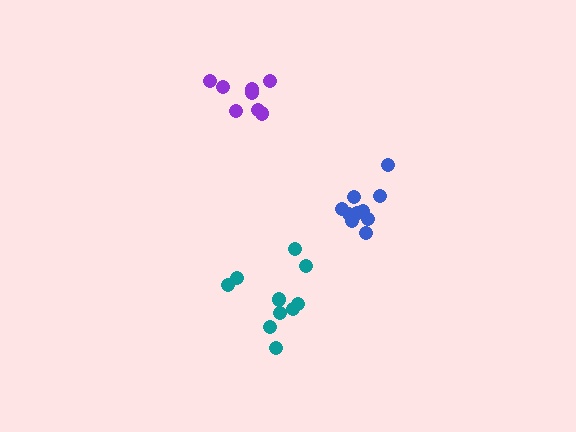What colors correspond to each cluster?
The clusters are colored: blue, teal, purple.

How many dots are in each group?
Group 1: 10 dots, Group 2: 10 dots, Group 3: 8 dots (28 total).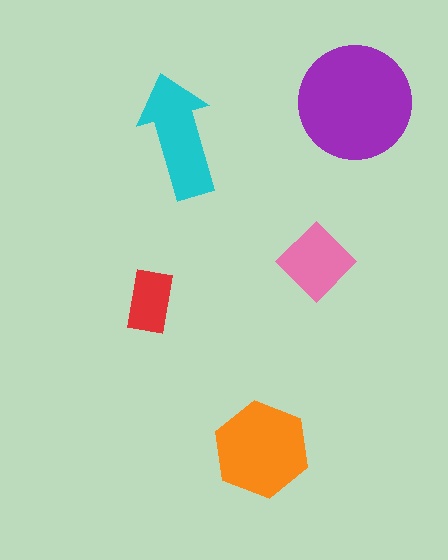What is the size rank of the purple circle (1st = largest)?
1st.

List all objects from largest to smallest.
The purple circle, the orange hexagon, the cyan arrow, the pink diamond, the red rectangle.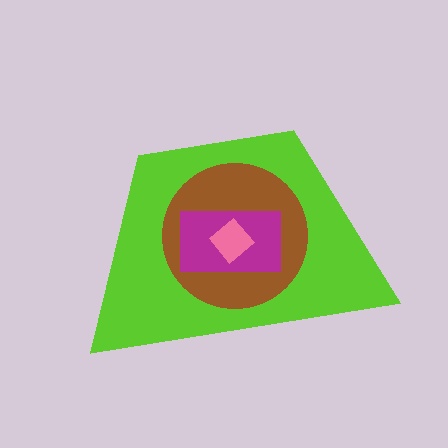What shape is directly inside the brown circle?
The magenta rectangle.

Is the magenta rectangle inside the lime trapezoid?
Yes.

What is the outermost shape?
The lime trapezoid.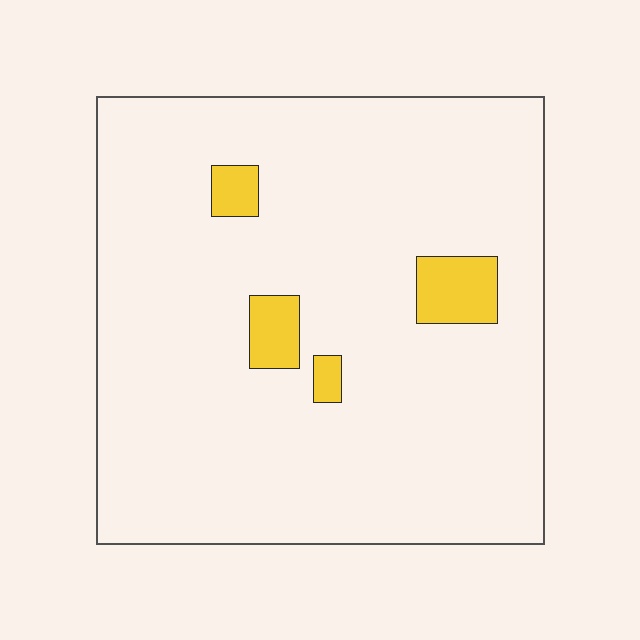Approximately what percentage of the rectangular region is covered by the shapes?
Approximately 5%.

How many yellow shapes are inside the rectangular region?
4.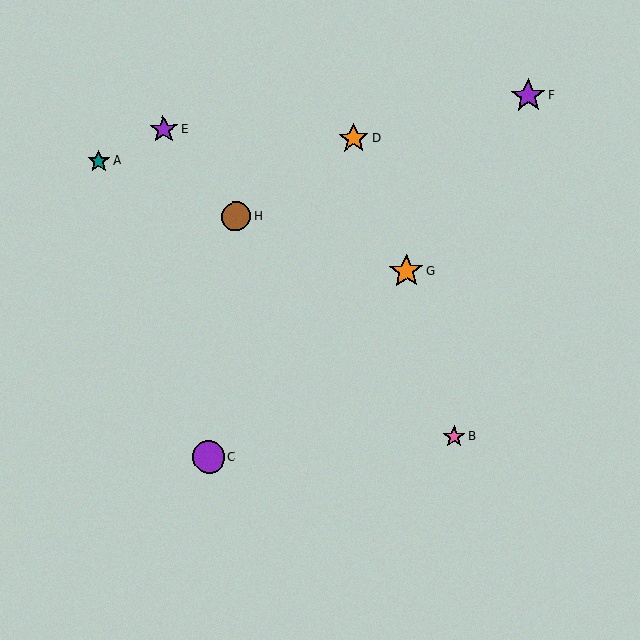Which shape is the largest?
The orange star (labeled G) is the largest.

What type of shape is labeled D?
Shape D is an orange star.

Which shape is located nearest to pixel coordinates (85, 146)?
The teal star (labeled A) at (99, 161) is nearest to that location.